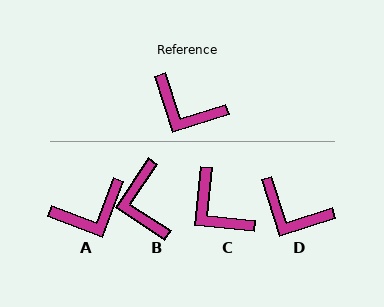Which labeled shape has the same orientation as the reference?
D.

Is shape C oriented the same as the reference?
No, it is off by about 24 degrees.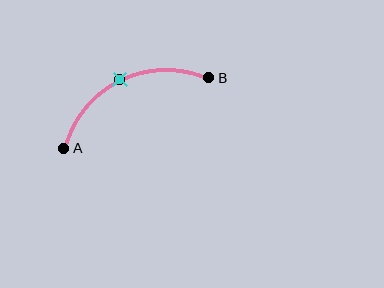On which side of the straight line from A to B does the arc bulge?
The arc bulges above the straight line connecting A and B.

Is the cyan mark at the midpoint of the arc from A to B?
Yes. The cyan mark lies on the arc at equal arc-length from both A and B — it is the arc midpoint.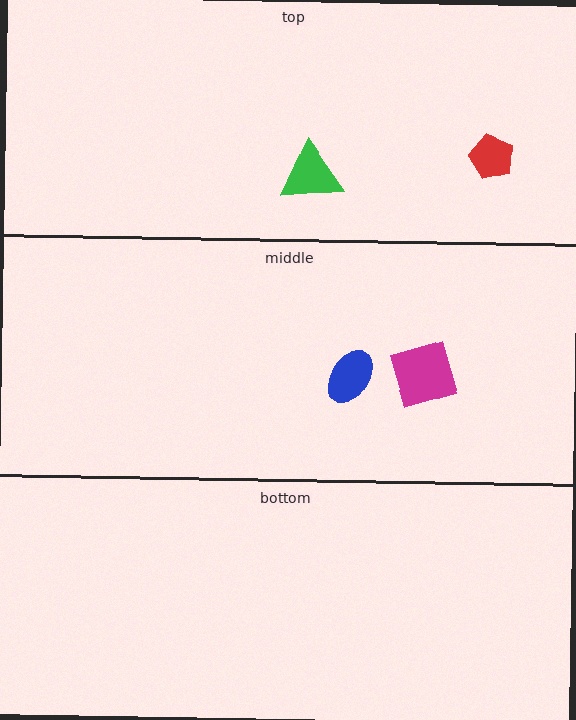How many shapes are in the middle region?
2.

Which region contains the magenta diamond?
The middle region.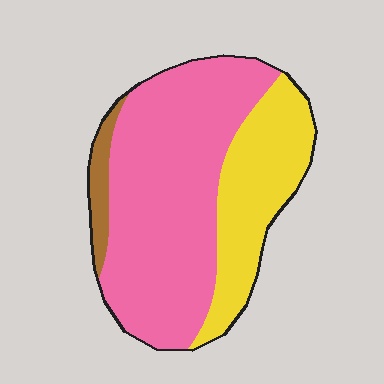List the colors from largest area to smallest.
From largest to smallest: pink, yellow, brown.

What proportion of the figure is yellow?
Yellow covers roughly 30% of the figure.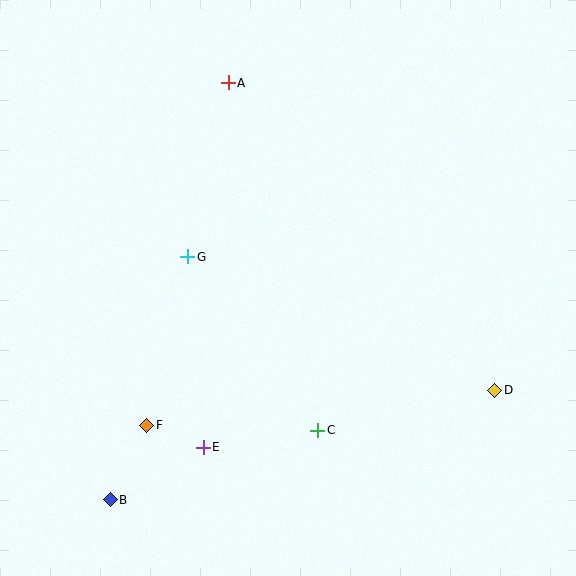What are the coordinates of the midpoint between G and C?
The midpoint between G and C is at (253, 343).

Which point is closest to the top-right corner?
Point A is closest to the top-right corner.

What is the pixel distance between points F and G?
The distance between F and G is 173 pixels.